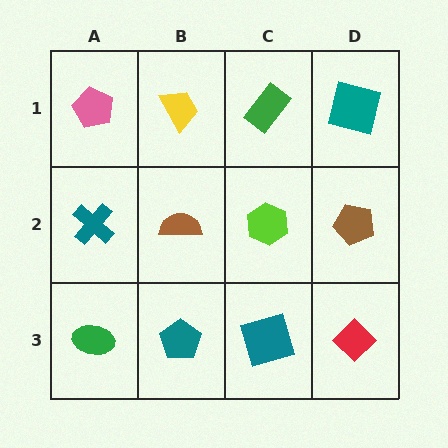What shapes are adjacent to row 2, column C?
A green rectangle (row 1, column C), a teal square (row 3, column C), a brown semicircle (row 2, column B), a brown pentagon (row 2, column D).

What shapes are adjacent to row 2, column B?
A yellow trapezoid (row 1, column B), a teal pentagon (row 3, column B), a teal cross (row 2, column A), a lime hexagon (row 2, column C).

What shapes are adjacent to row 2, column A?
A pink pentagon (row 1, column A), a green ellipse (row 3, column A), a brown semicircle (row 2, column B).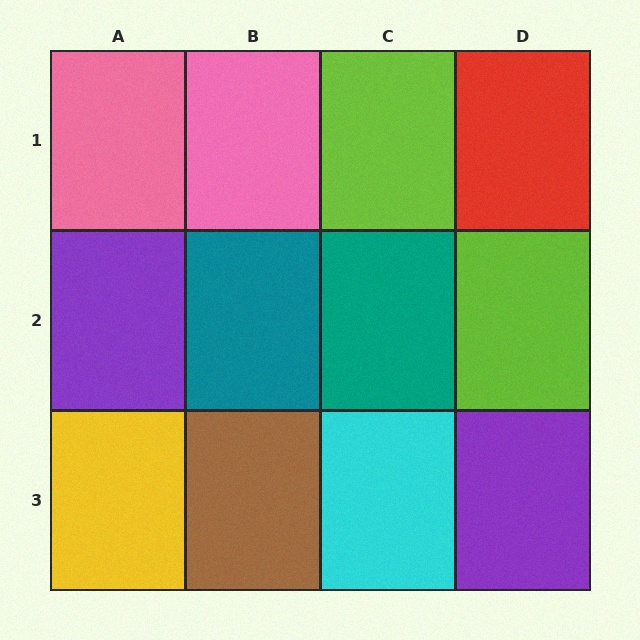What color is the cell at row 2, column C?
Teal.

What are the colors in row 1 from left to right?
Pink, pink, lime, red.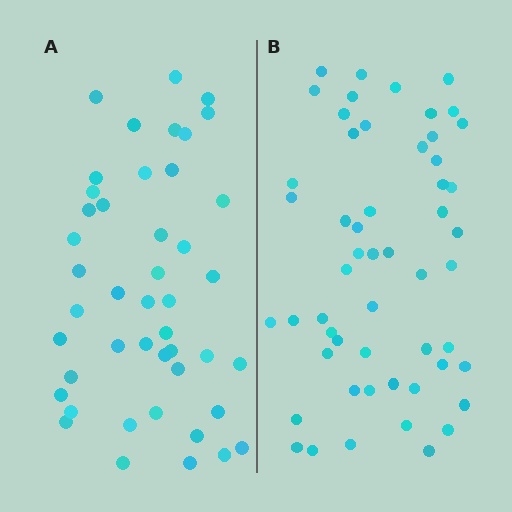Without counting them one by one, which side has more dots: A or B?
Region B (the right region) has more dots.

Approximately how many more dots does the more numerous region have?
Region B has roughly 8 or so more dots than region A.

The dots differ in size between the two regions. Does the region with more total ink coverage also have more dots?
No. Region A has more total ink coverage because its dots are larger, but region B actually contains more individual dots. Total area can be misleading — the number of items is what matters here.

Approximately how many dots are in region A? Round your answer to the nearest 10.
About 40 dots. (The exact count is 45, which rounds to 40.)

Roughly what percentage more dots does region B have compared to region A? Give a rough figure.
About 20% more.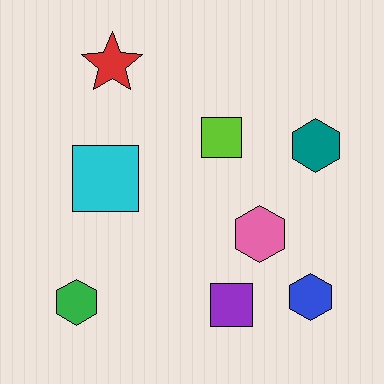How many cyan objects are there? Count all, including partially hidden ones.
There is 1 cyan object.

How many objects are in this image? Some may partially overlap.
There are 8 objects.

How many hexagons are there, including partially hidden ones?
There are 4 hexagons.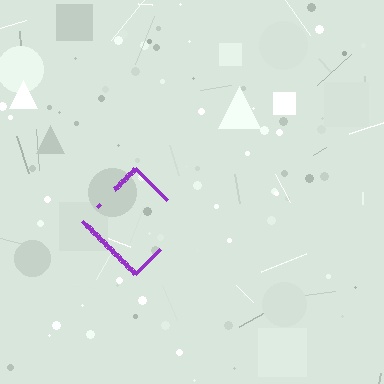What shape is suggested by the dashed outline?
The dashed outline suggests a diamond.